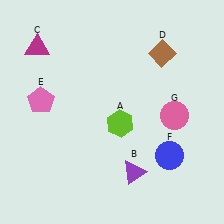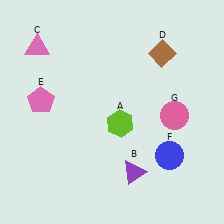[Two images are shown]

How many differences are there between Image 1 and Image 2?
There is 1 difference between the two images.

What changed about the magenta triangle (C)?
In Image 1, C is magenta. In Image 2, it changed to pink.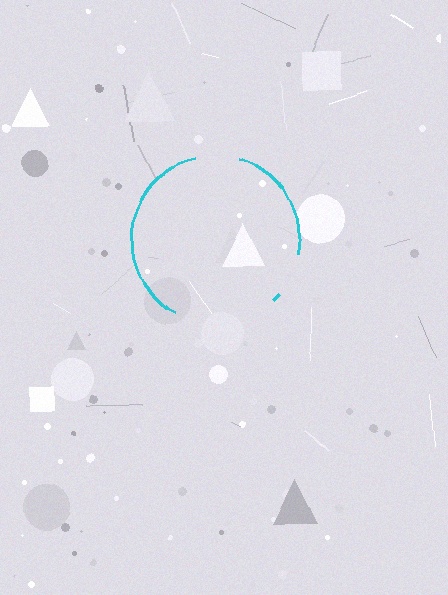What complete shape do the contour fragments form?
The contour fragments form a circle.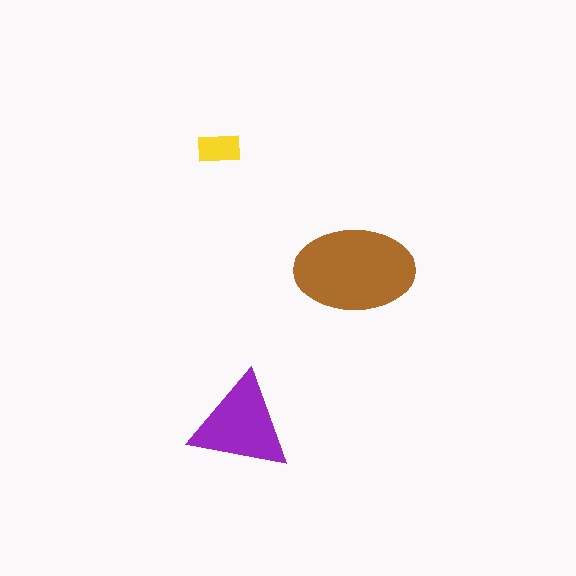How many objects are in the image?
There are 3 objects in the image.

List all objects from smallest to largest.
The yellow rectangle, the purple triangle, the brown ellipse.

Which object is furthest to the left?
The yellow rectangle is leftmost.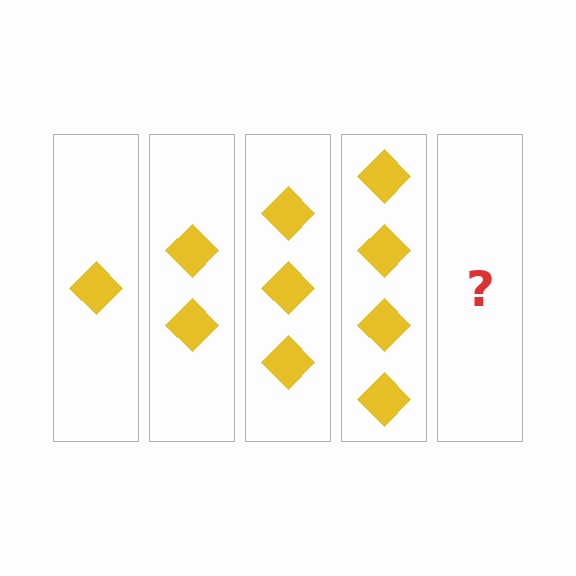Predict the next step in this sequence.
The next step is 5 diamonds.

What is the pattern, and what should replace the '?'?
The pattern is that each step adds one more diamond. The '?' should be 5 diamonds.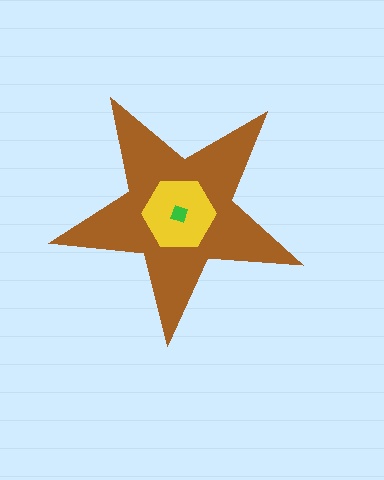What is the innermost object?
The green diamond.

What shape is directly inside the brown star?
The yellow hexagon.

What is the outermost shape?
The brown star.